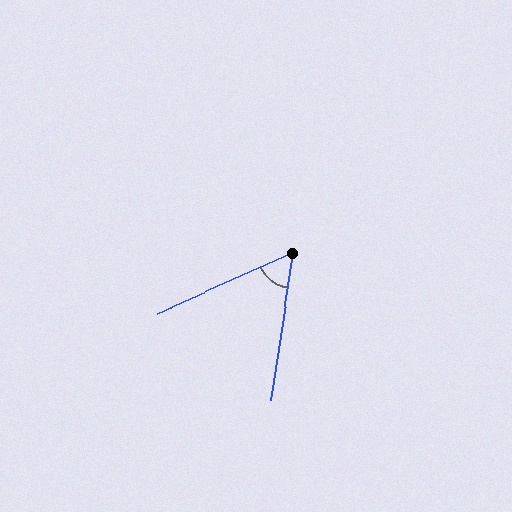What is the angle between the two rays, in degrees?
Approximately 57 degrees.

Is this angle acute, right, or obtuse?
It is acute.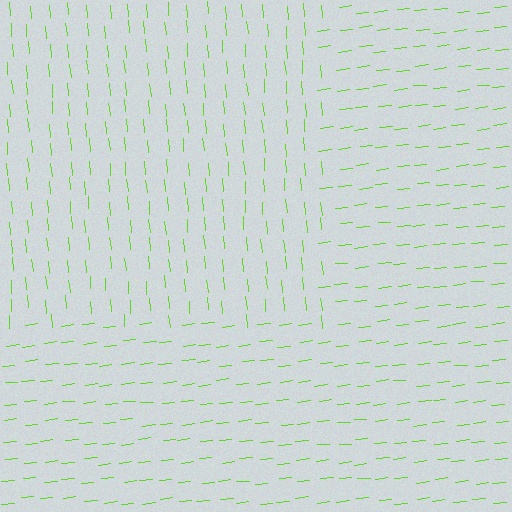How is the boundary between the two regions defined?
The boundary is defined purely by a change in line orientation (approximately 89 degrees difference). All lines are the same color and thickness.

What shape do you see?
I see a rectangle.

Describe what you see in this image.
The image is filled with small lime line segments. A rectangle region in the image has lines oriented differently from the surrounding lines, creating a visible texture boundary.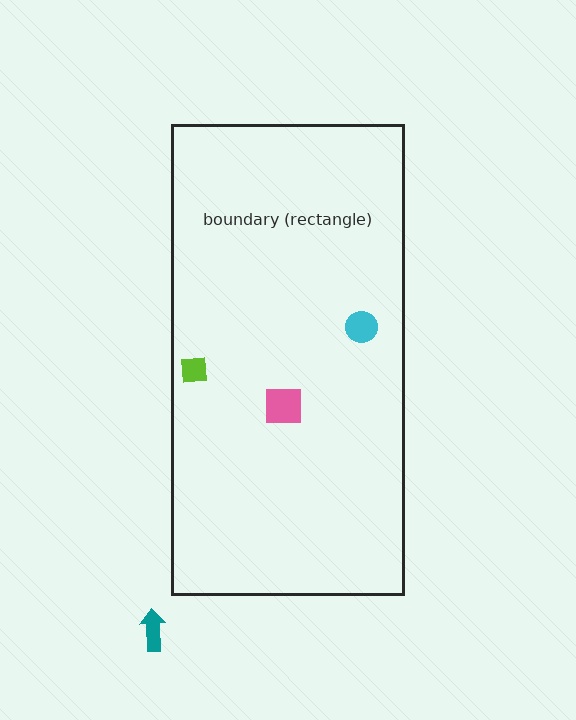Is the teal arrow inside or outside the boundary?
Outside.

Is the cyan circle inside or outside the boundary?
Inside.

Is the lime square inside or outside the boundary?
Inside.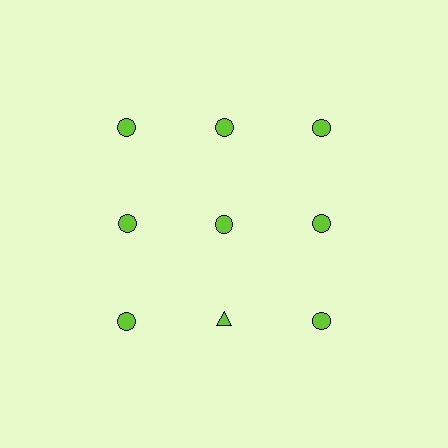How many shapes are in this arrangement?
There are 9 shapes arranged in a grid pattern.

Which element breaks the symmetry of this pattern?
The lime triangle in the third row, second from left column breaks the symmetry. All other shapes are lime circles.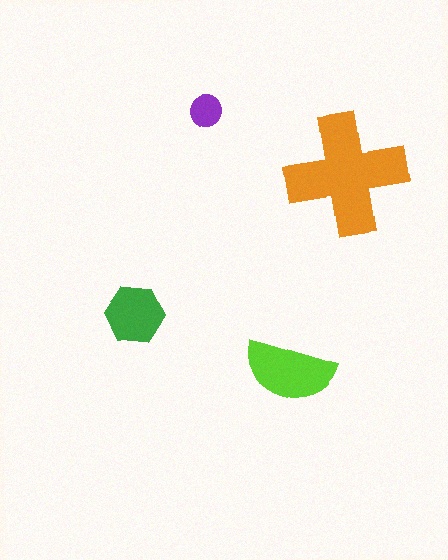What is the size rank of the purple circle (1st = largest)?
4th.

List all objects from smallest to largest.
The purple circle, the green hexagon, the lime semicircle, the orange cross.